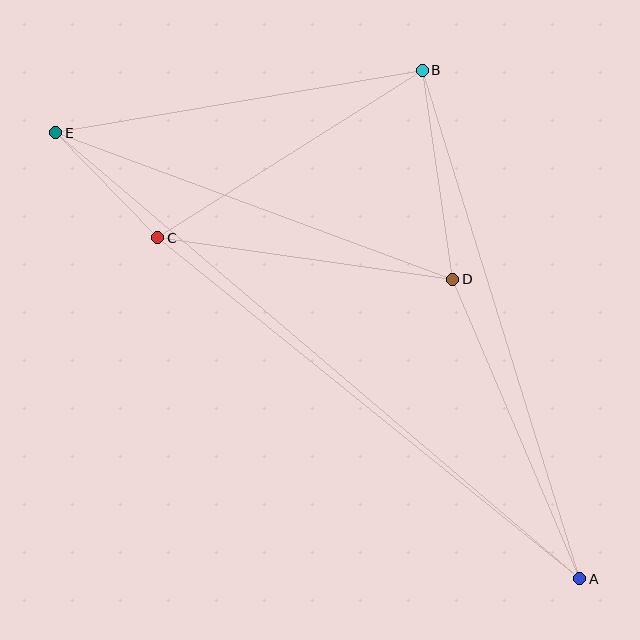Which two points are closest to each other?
Points C and E are closest to each other.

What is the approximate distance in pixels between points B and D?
The distance between B and D is approximately 211 pixels.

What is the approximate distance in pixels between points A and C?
The distance between A and C is approximately 543 pixels.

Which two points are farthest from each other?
Points A and E are farthest from each other.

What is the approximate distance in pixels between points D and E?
The distance between D and E is approximately 423 pixels.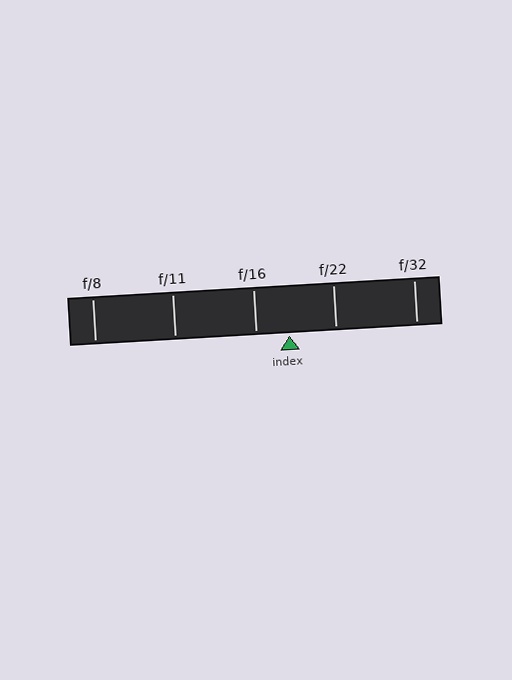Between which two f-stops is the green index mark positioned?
The index mark is between f/16 and f/22.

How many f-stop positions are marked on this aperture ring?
There are 5 f-stop positions marked.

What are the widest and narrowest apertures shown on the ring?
The widest aperture shown is f/8 and the narrowest is f/32.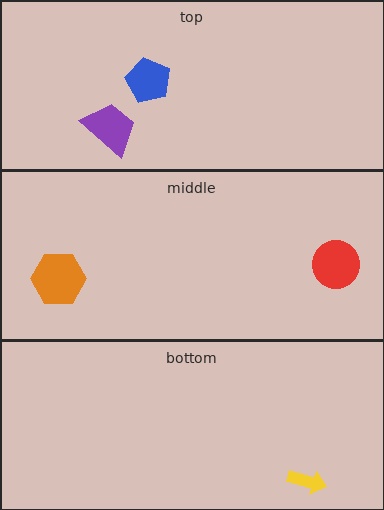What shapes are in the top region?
The blue pentagon, the purple trapezoid.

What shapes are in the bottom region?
The yellow arrow.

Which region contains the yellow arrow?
The bottom region.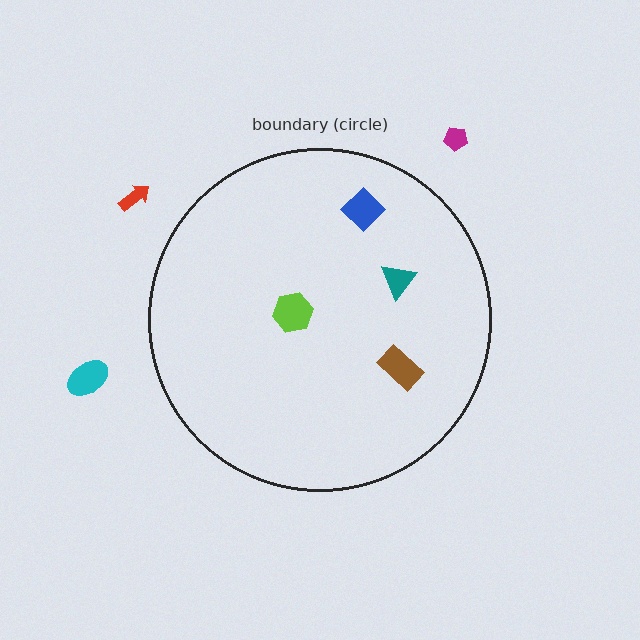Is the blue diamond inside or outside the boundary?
Inside.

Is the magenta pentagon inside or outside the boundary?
Outside.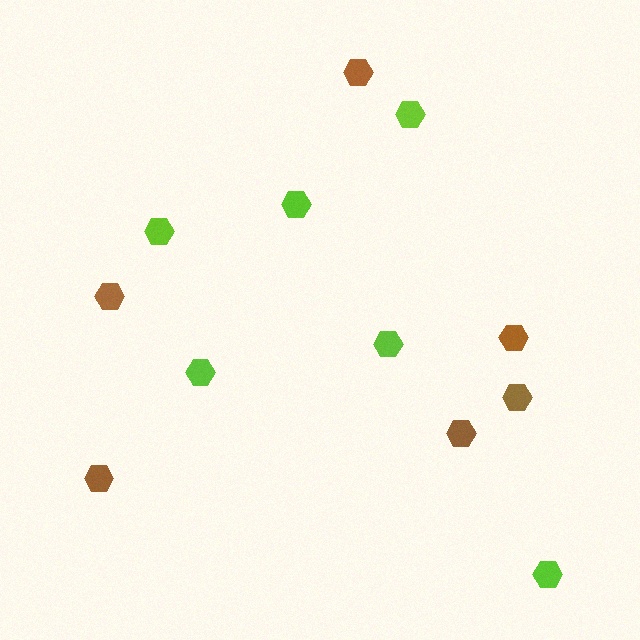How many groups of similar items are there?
There are 2 groups: one group of brown hexagons (6) and one group of lime hexagons (6).